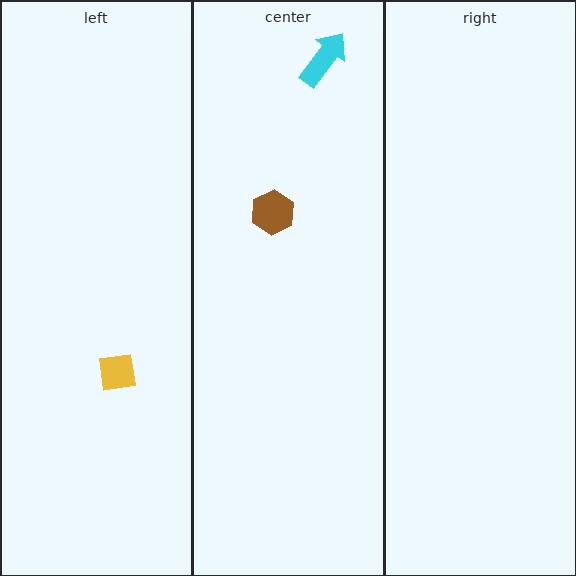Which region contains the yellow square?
The left region.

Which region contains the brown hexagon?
The center region.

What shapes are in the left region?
The yellow square.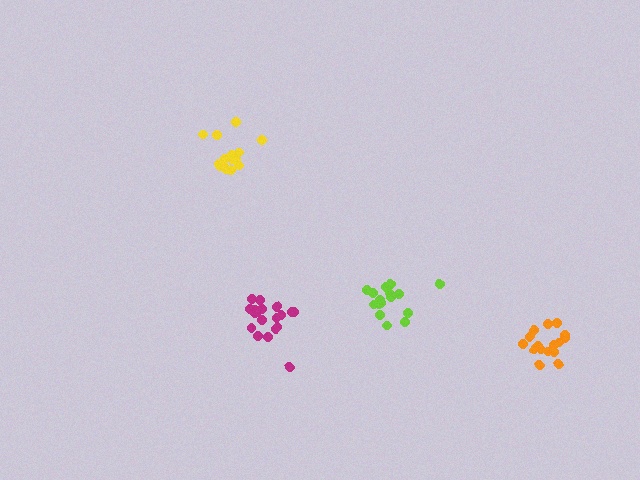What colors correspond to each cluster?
The clusters are colored: yellow, lime, orange, magenta.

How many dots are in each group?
Group 1: 14 dots, Group 2: 16 dots, Group 3: 16 dots, Group 4: 19 dots (65 total).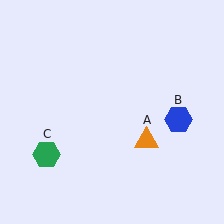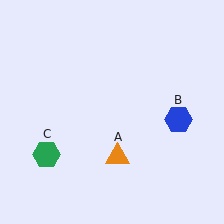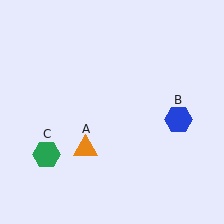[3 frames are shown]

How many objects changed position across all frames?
1 object changed position: orange triangle (object A).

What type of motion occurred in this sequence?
The orange triangle (object A) rotated clockwise around the center of the scene.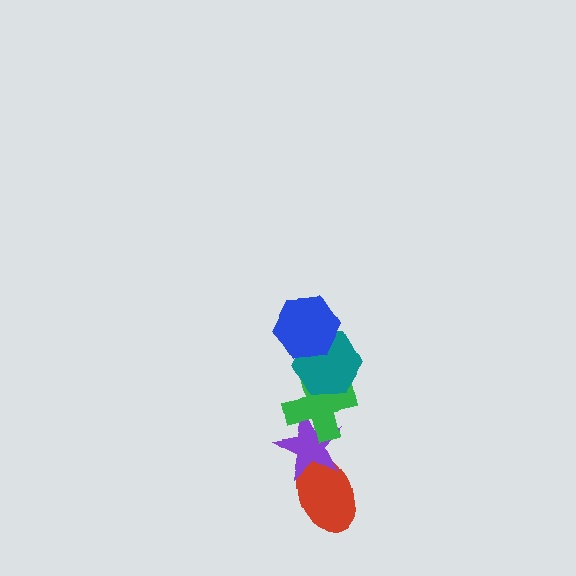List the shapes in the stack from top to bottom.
From top to bottom: the blue hexagon, the teal hexagon, the green cross, the purple star, the red ellipse.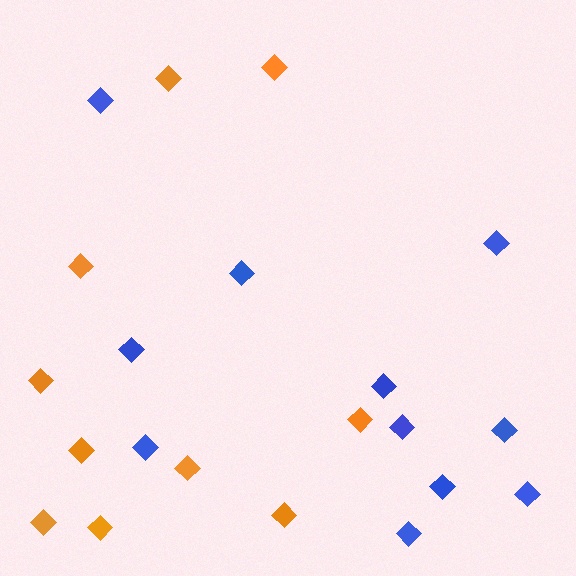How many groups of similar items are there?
There are 2 groups: one group of blue diamonds (11) and one group of orange diamonds (10).